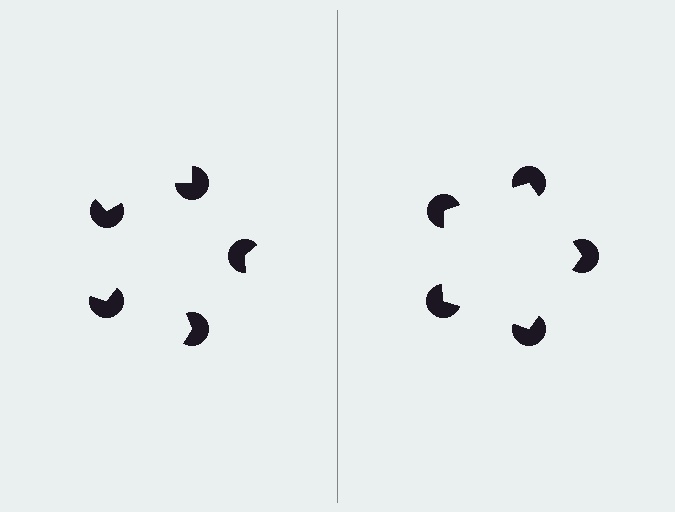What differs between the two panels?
The pac-man discs are positioned identically on both sides; only the wedge orientations differ. On the right they align to a pentagon; on the left they are misaligned.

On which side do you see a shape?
An illusory pentagon appears on the right side. On the left side the wedge cuts are rotated, so no coherent shape forms.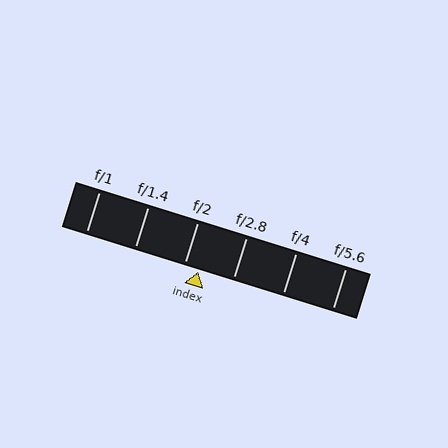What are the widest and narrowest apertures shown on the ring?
The widest aperture shown is f/1 and the narrowest is f/5.6.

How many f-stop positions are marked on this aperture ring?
There are 6 f-stop positions marked.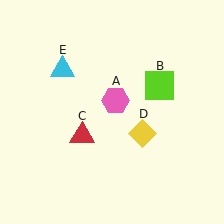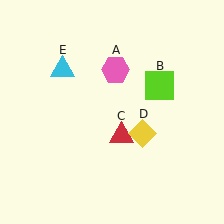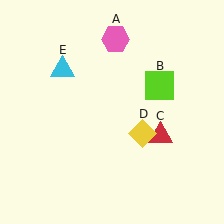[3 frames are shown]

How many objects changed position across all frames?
2 objects changed position: pink hexagon (object A), red triangle (object C).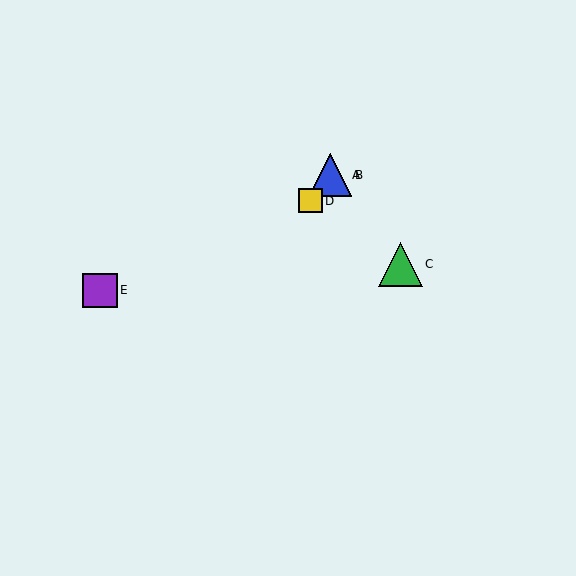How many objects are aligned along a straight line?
3 objects (A, B, D) are aligned along a straight line.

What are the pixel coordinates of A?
Object A is at (330, 175).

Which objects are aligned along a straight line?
Objects A, B, D are aligned along a straight line.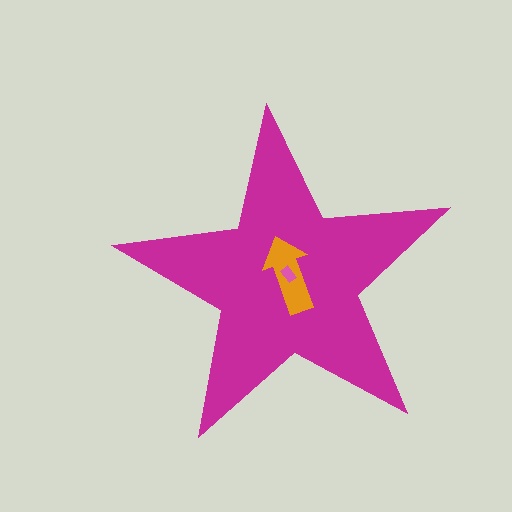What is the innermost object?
The pink rectangle.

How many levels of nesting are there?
3.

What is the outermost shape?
The magenta star.